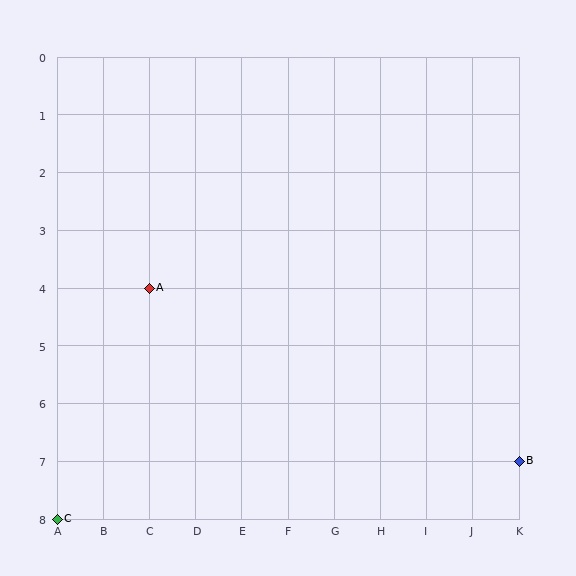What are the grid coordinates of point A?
Point A is at grid coordinates (C, 4).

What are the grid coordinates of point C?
Point C is at grid coordinates (A, 8).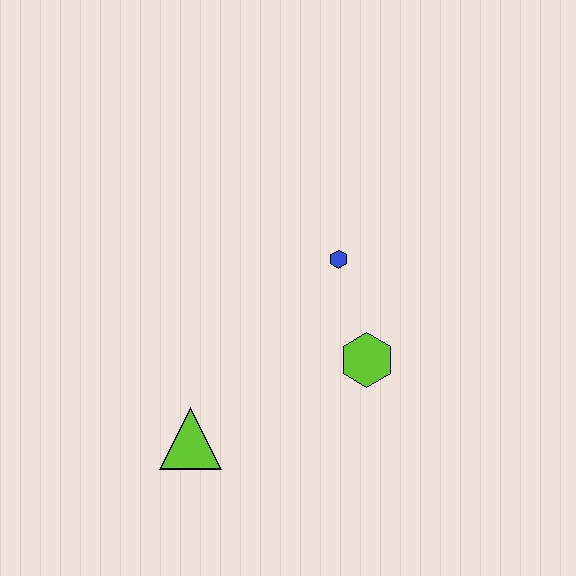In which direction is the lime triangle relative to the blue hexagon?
The lime triangle is below the blue hexagon.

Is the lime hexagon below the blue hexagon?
Yes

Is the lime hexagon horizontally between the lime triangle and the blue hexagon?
No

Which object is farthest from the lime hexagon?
The lime triangle is farthest from the lime hexagon.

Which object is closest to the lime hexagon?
The blue hexagon is closest to the lime hexagon.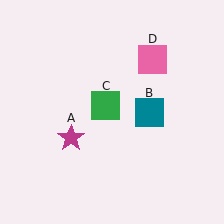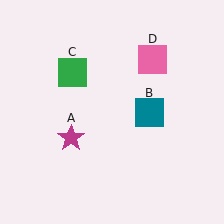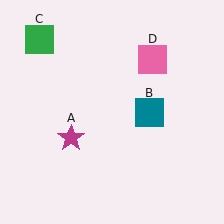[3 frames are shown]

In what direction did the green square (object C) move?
The green square (object C) moved up and to the left.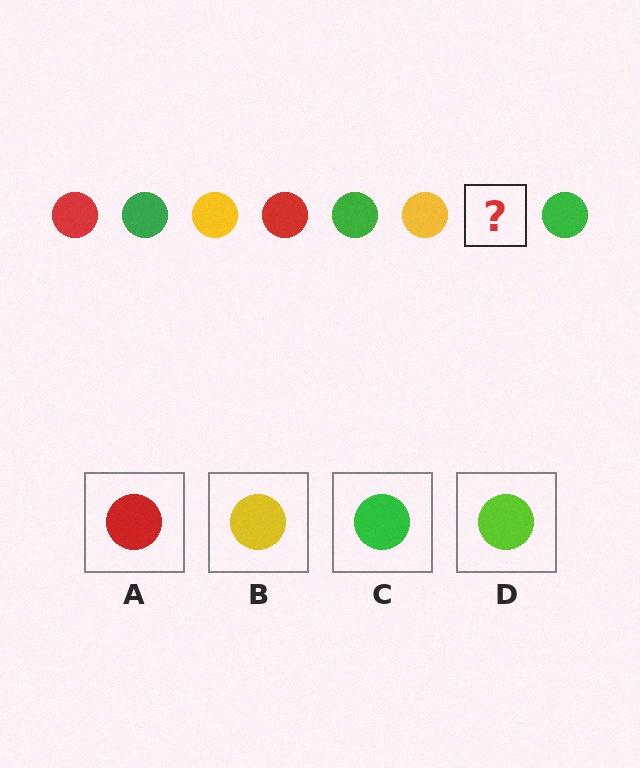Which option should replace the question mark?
Option A.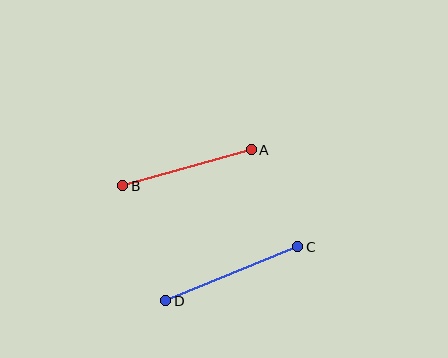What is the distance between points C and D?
The distance is approximately 143 pixels.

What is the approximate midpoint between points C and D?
The midpoint is at approximately (232, 274) pixels.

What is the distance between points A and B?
The distance is approximately 134 pixels.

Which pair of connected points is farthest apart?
Points C and D are farthest apart.